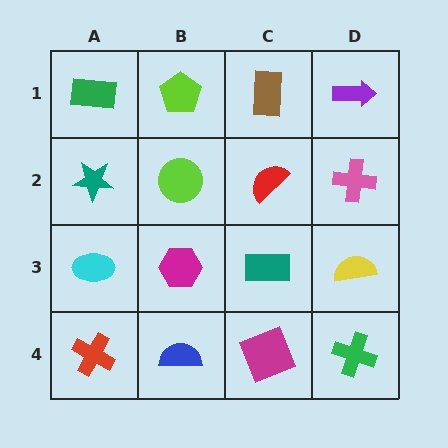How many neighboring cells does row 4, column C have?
3.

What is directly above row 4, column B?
A magenta hexagon.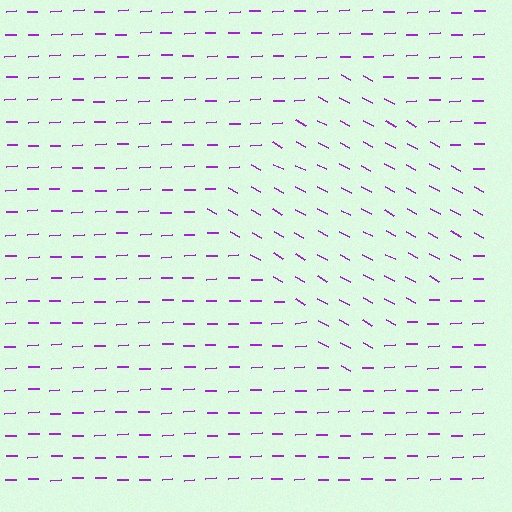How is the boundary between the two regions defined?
The boundary is defined purely by a change in line orientation (approximately 31 degrees difference). All lines are the same color and thickness.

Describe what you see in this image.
The image is filled with small purple line segments. A diamond region in the image has lines oriented differently from the surrounding lines, creating a visible texture boundary.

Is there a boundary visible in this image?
Yes, there is a texture boundary formed by a change in line orientation.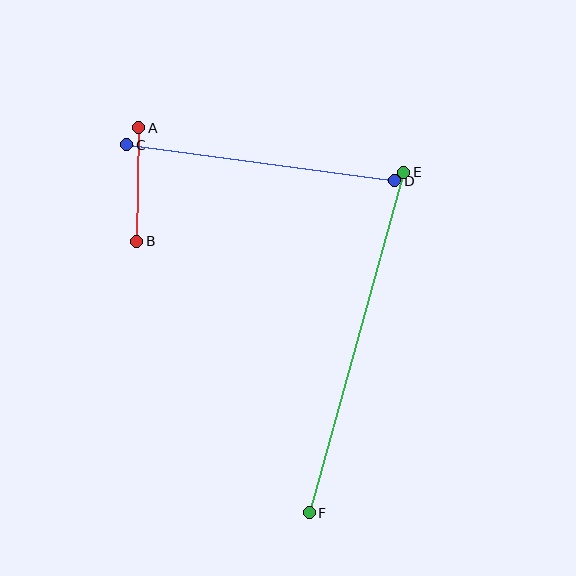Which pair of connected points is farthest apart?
Points E and F are farthest apart.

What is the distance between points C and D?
The distance is approximately 271 pixels.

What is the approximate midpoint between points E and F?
The midpoint is at approximately (356, 342) pixels.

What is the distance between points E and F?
The distance is approximately 354 pixels.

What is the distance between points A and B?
The distance is approximately 114 pixels.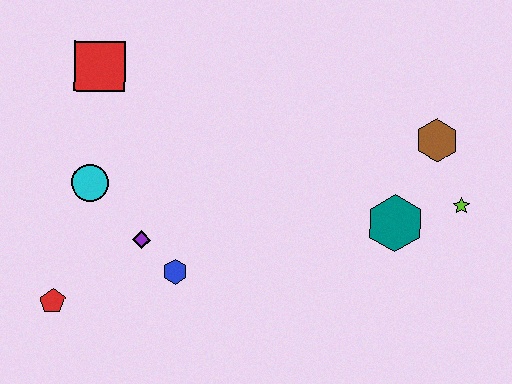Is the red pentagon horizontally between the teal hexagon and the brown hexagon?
No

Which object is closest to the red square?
The cyan circle is closest to the red square.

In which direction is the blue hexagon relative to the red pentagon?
The blue hexagon is to the right of the red pentagon.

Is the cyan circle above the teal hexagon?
Yes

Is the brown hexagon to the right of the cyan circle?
Yes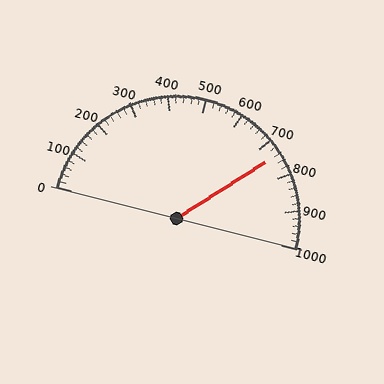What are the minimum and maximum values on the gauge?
The gauge ranges from 0 to 1000.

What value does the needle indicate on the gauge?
The needle indicates approximately 740.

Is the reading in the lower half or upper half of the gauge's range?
The reading is in the upper half of the range (0 to 1000).